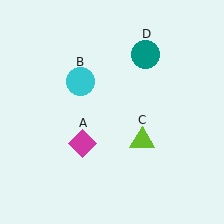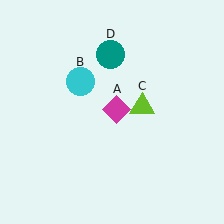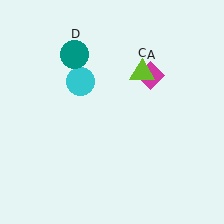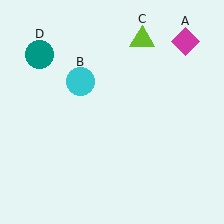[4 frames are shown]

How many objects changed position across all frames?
3 objects changed position: magenta diamond (object A), lime triangle (object C), teal circle (object D).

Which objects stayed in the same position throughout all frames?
Cyan circle (object B) remained stationary.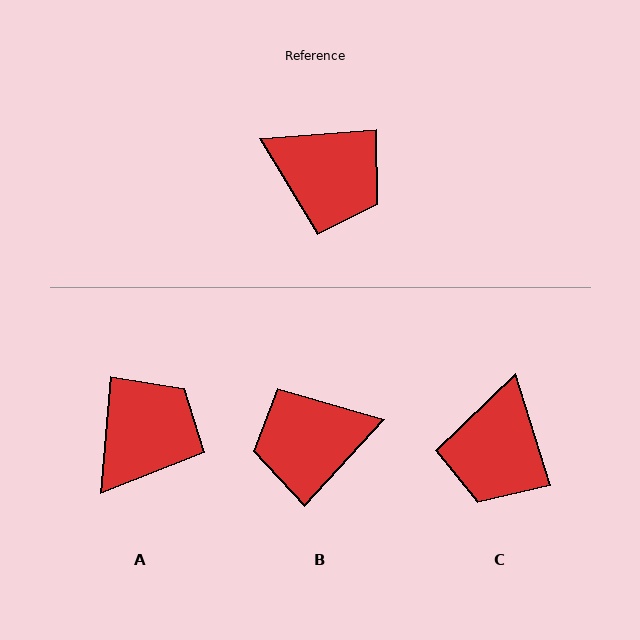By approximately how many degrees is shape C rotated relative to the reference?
Approximately 77 degrees clockwise.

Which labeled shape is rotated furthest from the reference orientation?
B, about 137 degrees away.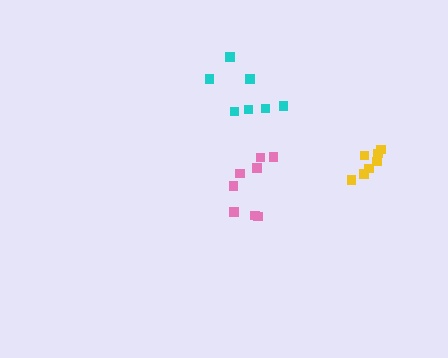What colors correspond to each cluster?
The clusters are colored: yellow, cyan, pink.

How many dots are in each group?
Group 1: 7 dots, Group 2: 7 dots, Group 3: 8 dots (22 total).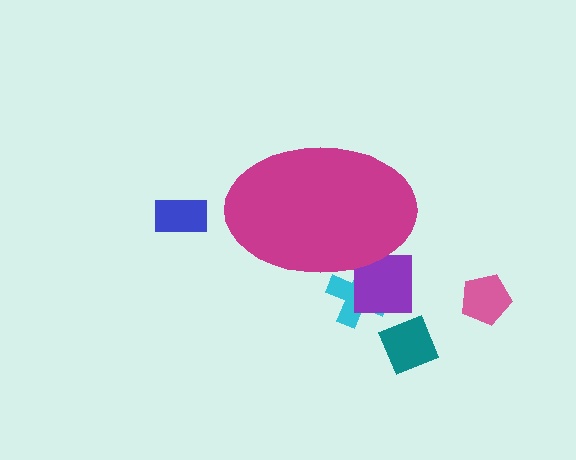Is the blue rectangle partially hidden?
No, the blue rectangle is fully visible.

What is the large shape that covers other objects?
A magenta ellipse.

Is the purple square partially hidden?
Yes, the purple square is partially hidden behind the magenta ellipse.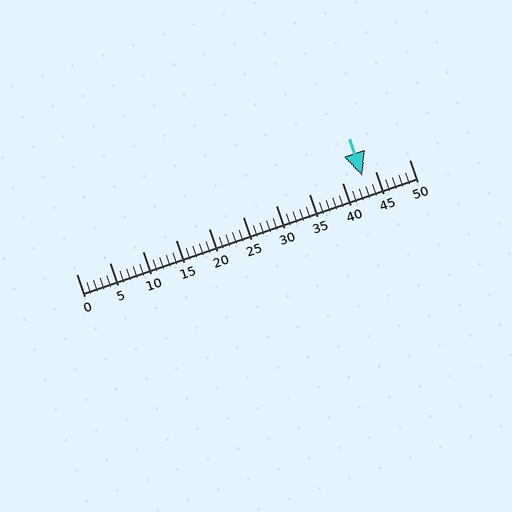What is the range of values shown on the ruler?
The ruler shows values from 0 to 50.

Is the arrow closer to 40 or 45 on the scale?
The arrow is closer to 45.